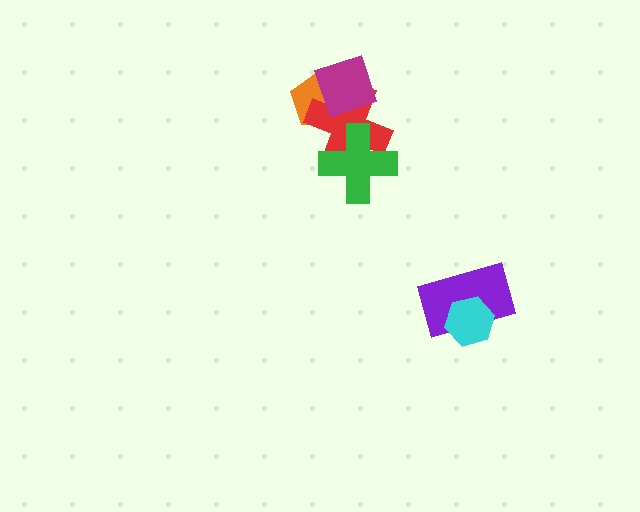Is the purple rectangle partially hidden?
Yes, it is partially covered by another shape.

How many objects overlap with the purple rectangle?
1 object overlaps with the purple rectangle.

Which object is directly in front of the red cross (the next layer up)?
The magenta diamond is directly in front of the red cross.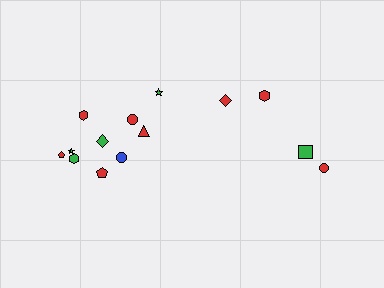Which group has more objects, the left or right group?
The left group.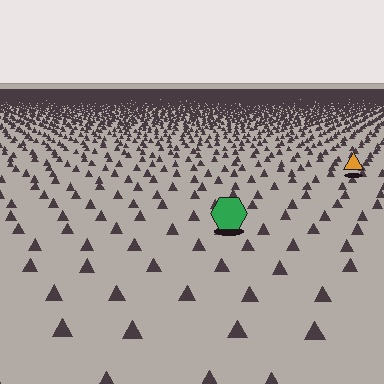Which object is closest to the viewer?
The green hexagon is closest. The texture marks near it are larger and more spread out.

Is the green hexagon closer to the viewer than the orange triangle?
Yes. The green hexagon is closer — you can tell from the texture gradient: the ground texture is coarser near it.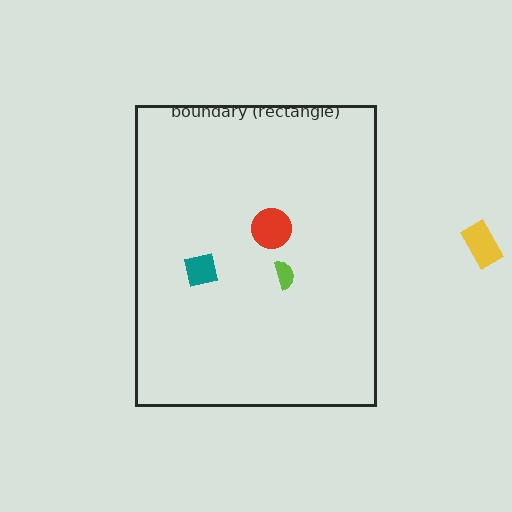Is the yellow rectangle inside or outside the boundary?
Outside.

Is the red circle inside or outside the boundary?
Inside.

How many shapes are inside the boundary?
3 inside, 1 outside.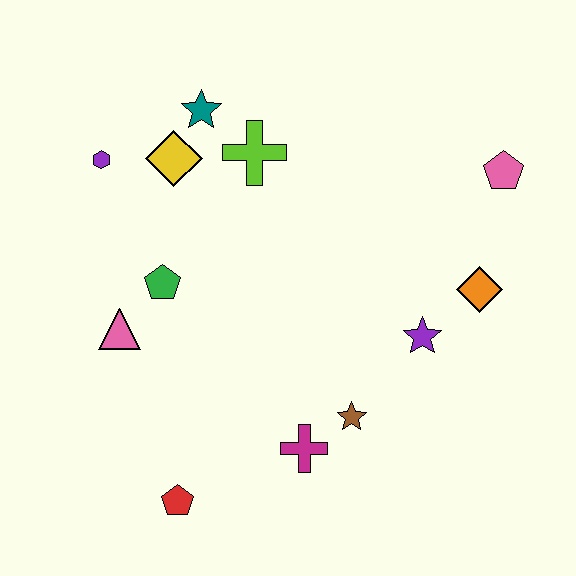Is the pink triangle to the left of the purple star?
Yes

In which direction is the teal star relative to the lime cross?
The teal star is to the left of the lime cross.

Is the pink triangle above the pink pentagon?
No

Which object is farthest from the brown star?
The purple hexagon is farthest from the brown star.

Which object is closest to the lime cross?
The teal star is closest to the lime cross.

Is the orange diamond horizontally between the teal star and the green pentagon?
No